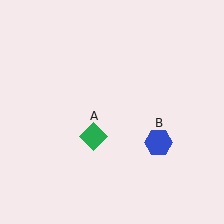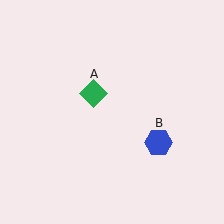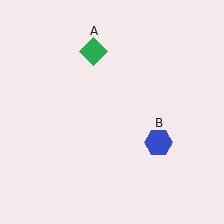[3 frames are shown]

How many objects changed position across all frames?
1 object changed position: green diamond (object A).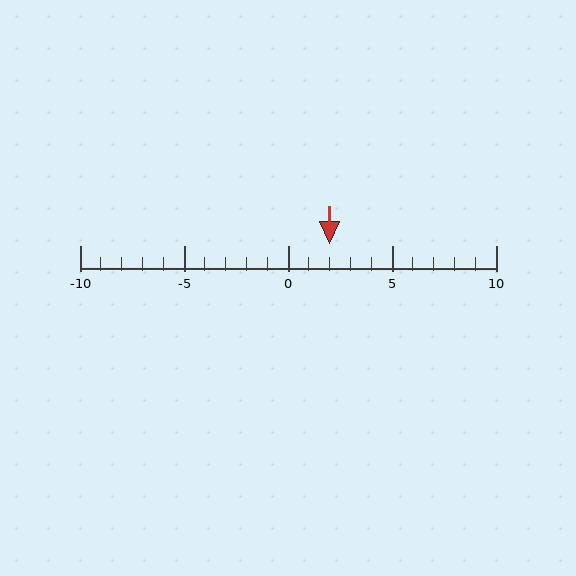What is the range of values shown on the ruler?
The ruler shows values from -10 to 10.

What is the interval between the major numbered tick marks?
The major tick marks are spaced 5 units apart.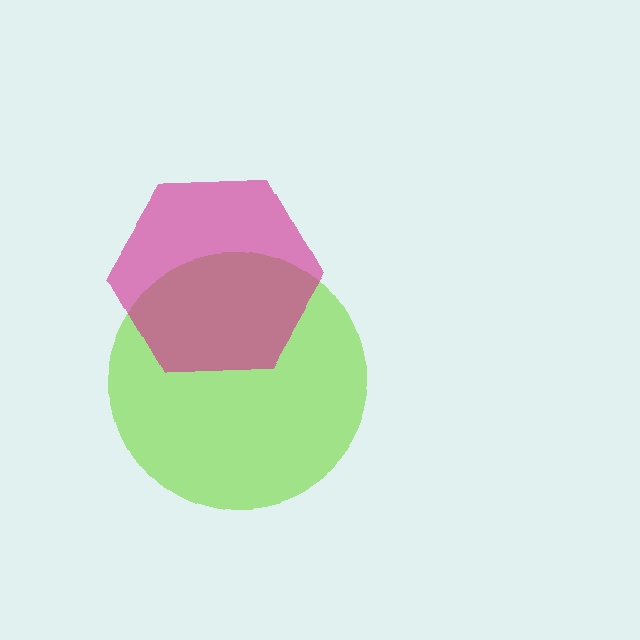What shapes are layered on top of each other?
The layered shapes are: a lime circle, a magenta hexagon.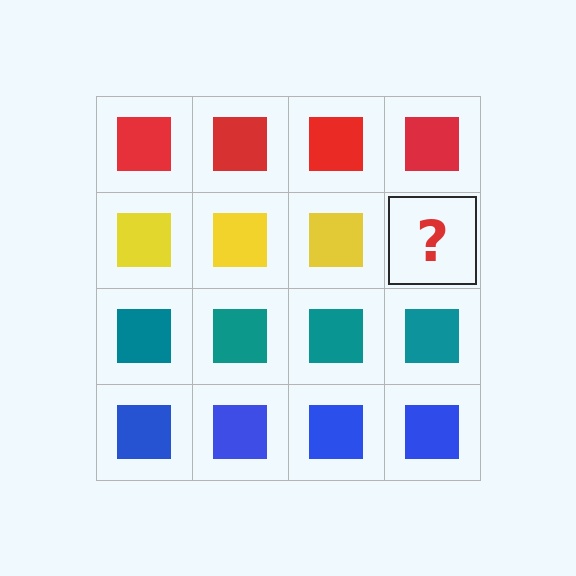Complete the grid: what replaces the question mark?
The question mark should be replaced with a yellow square.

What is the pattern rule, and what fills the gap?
The rule is that each row has a consistent color. The gap should be filled with a yellow square.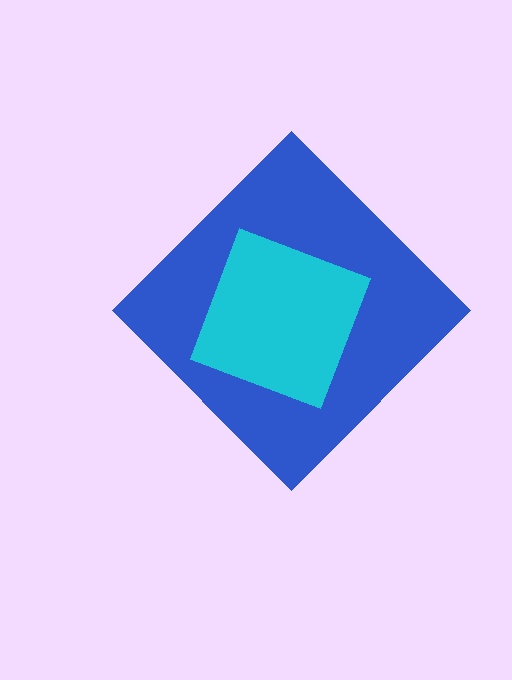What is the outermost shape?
The blue diamond.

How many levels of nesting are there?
2.